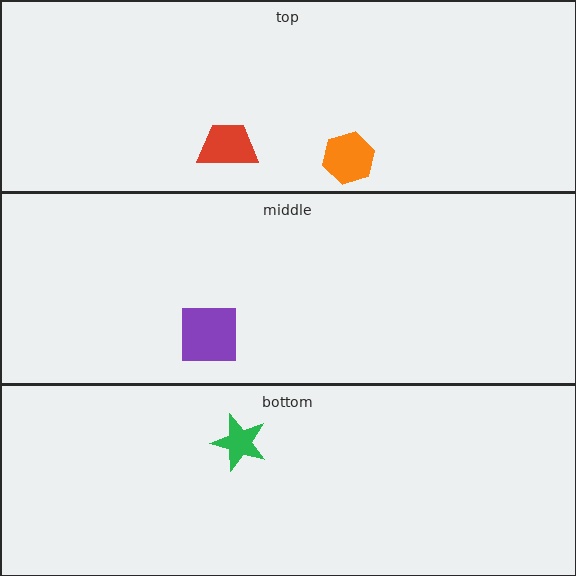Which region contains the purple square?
The middle region.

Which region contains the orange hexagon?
The top region.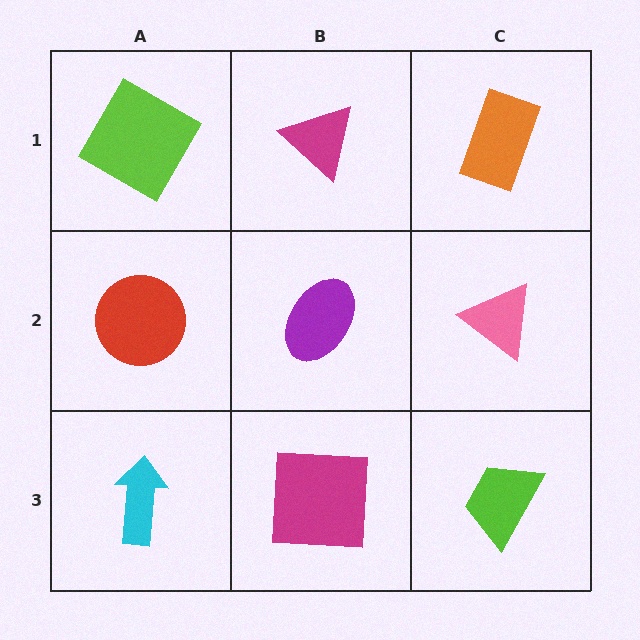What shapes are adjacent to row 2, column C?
An orange rectangle (row 1, column C), a lime trapezoid (row 3, column C), a purple ellipse (row 2, column B).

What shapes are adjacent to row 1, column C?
A pink triangle (row 2, column C), a magenta triangle (row 1, column B).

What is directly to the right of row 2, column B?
A pink triangle.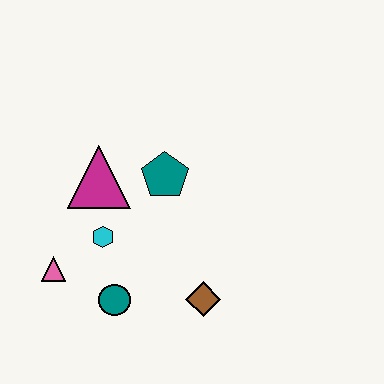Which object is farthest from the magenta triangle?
The brown diamond is farthest from the magenta triangle.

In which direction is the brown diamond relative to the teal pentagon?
The brown diamond is below the teal pentagon.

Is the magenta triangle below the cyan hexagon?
No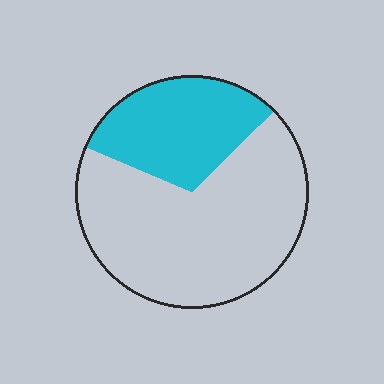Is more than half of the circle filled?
No.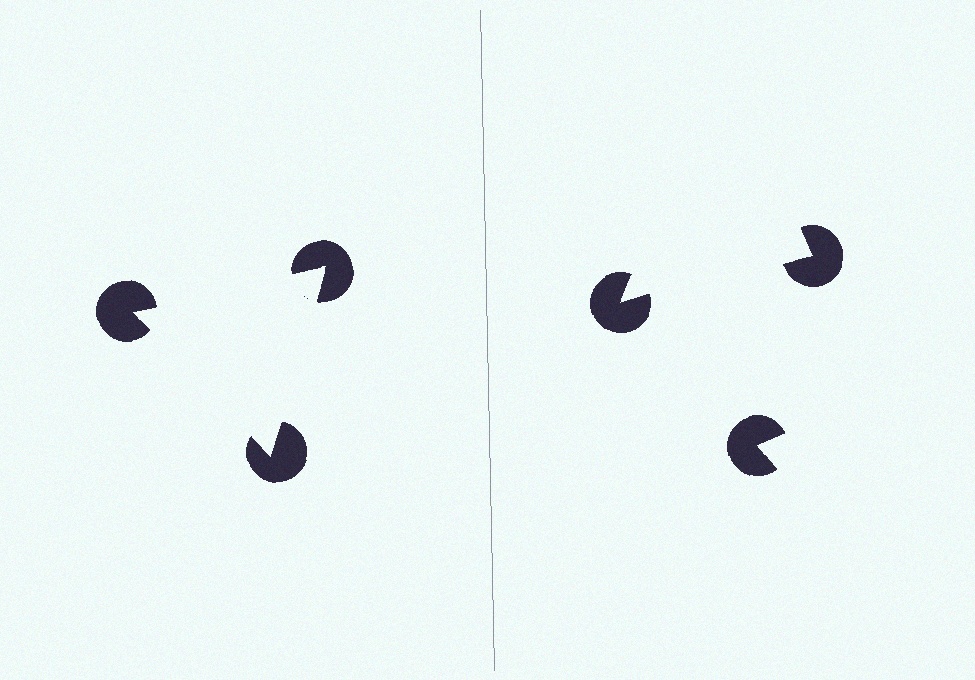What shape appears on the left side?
An illusory triangle.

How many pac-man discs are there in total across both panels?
6 — 3 on each side.